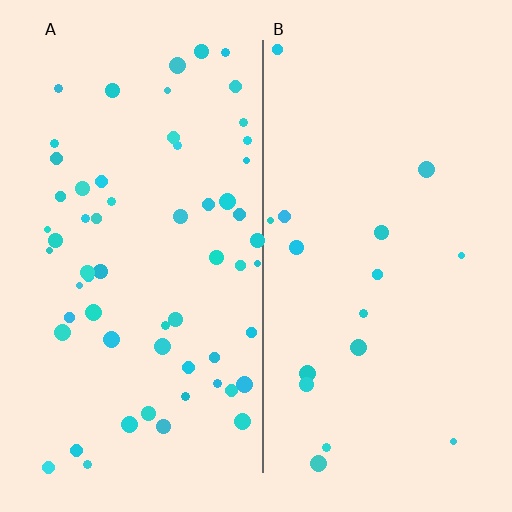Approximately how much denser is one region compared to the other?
Approximately 3.6× — region A over region B.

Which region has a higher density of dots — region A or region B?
A (the left).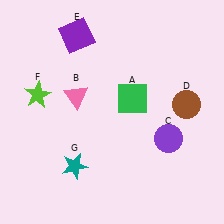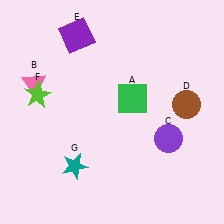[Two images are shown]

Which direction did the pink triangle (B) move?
The pink triangle (B) moved left.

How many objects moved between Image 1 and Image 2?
1 object moved between the two images.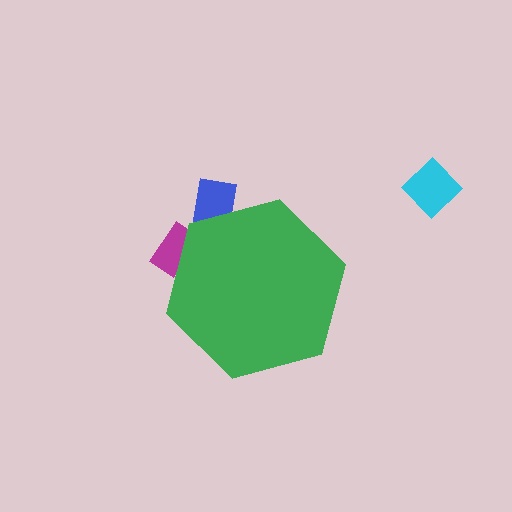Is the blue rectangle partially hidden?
Yes, the blue rectangle is partially hidden behind the green hexagon.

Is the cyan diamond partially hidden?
No, the cyan diamond is fully visible.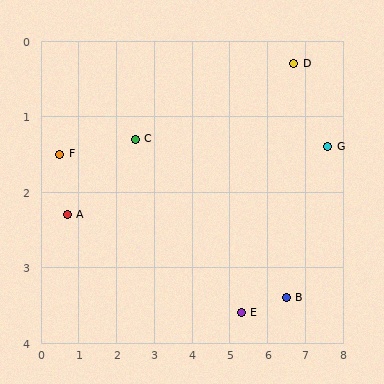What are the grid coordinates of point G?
Point G is at approximately (7.6, 1.4).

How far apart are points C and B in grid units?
Points C and B are about 4.5 grid units apart.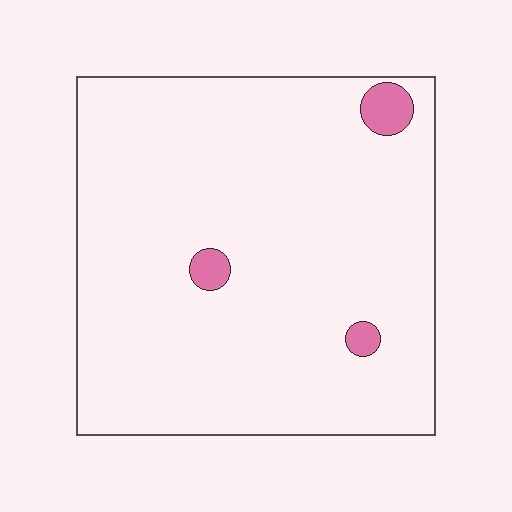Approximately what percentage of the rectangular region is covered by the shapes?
Approximately 5%.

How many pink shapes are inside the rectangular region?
3.